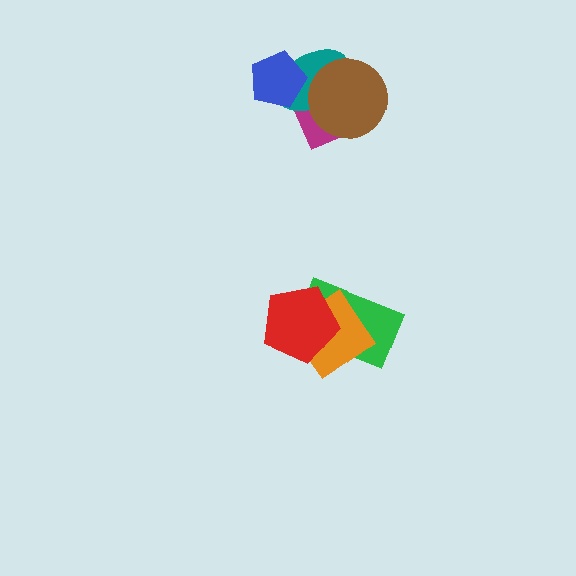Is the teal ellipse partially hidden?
Yes, it is partially covered by another shape.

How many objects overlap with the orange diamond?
2 objects overlap with the orange diamond.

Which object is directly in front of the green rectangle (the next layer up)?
The orange diamond is directly in front of the green rectangle.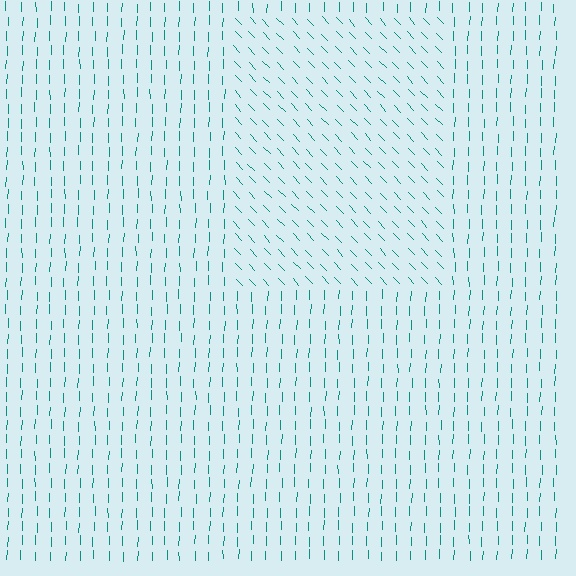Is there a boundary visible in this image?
Yes, there is a texture boundary formed by a change in line orientation.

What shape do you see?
I see a rectangle.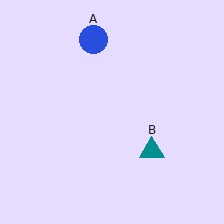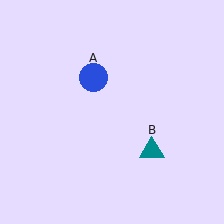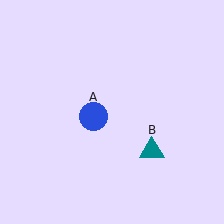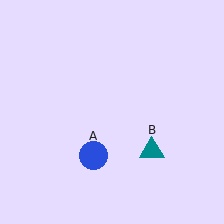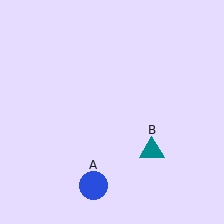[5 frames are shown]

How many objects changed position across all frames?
1 object changed position: blue circle (object A).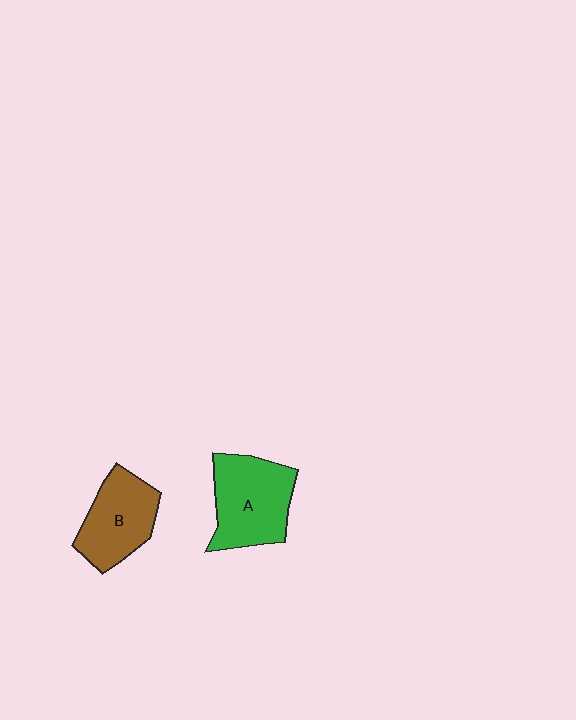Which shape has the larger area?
Shape A (green).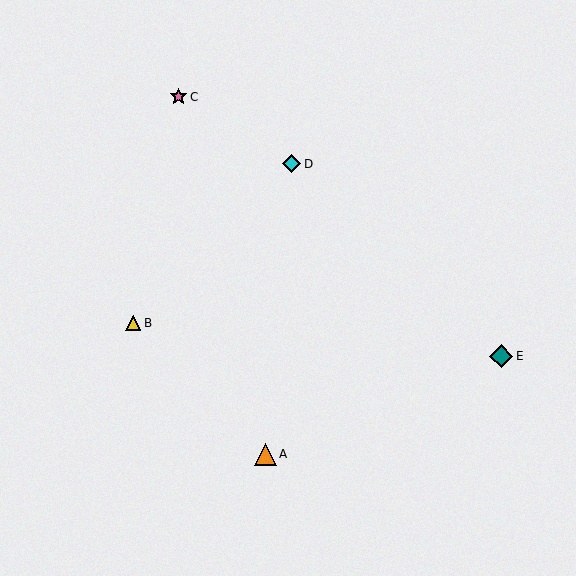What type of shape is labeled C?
Shape C is a pink star.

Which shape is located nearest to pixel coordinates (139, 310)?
The yellow triangle (labeled B) at (133, 323) is nearest to that location.